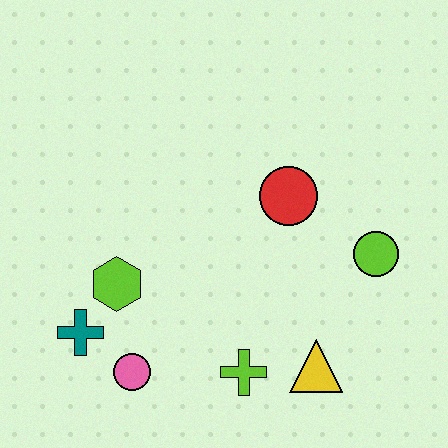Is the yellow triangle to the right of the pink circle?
Yes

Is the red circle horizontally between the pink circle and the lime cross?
No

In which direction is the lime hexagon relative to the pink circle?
The lime hexagon is above the pink circle.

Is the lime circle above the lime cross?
Yes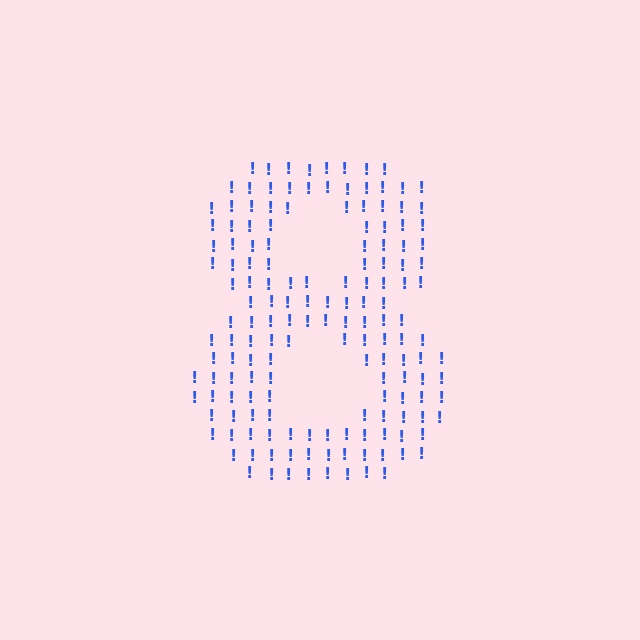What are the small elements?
The small elements are exclamation marks.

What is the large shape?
The large shape is the digit 8.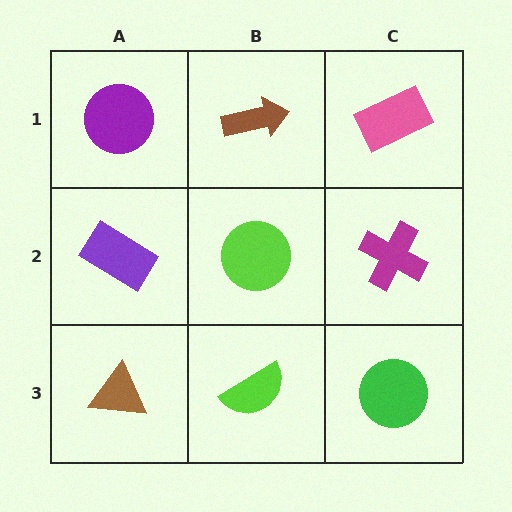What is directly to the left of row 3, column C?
A lime semicircle.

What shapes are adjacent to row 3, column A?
A purple rectangle (row 2, column A), a lime semicircle (row 3, column B).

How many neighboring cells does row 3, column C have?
2.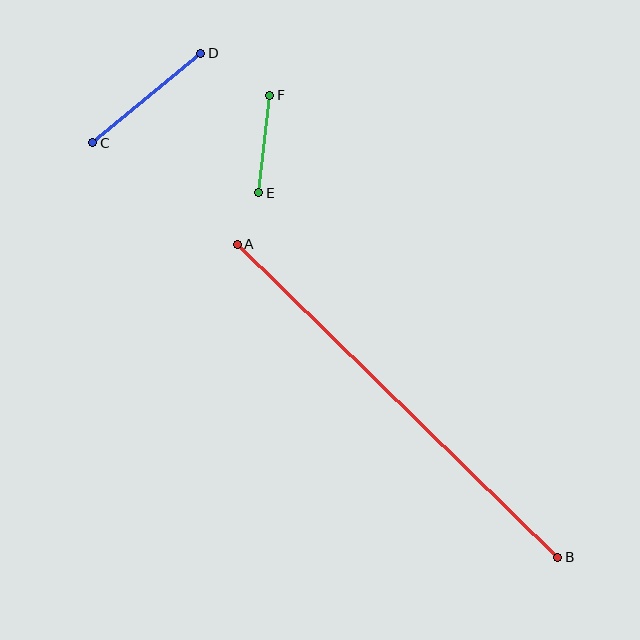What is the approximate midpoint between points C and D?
The midpoint is at approximately (147, 98) pixels.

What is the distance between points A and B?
The distance is approximately 448 pixels.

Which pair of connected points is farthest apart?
Points A and B are farthest apart.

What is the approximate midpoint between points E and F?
The midpoint is at approximately (264, 144) pixels.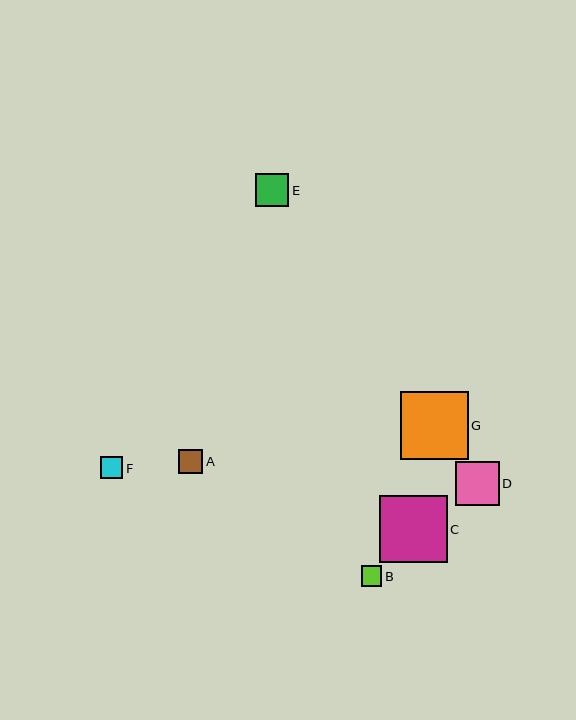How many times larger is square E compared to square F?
Square E is approximately 1.5 times the size of square F.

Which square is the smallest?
Square B is the smallest with a size of approximately 21 pixels.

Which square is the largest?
Square G is the largest with a size of approximately 68 pixels.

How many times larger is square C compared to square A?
Square C is approximately 2.8 times the size of square A.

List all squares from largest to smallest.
From largest to smallest: G, C, D, E, A, F, B.